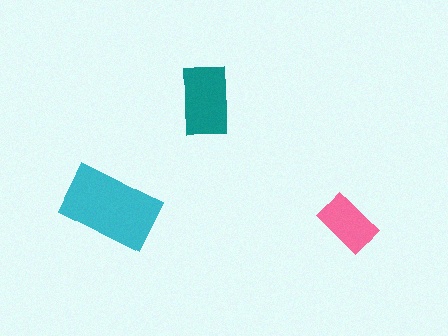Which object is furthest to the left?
The cyan rectangle is leftmost.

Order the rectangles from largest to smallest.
the cyan one, the teal one, the pink one.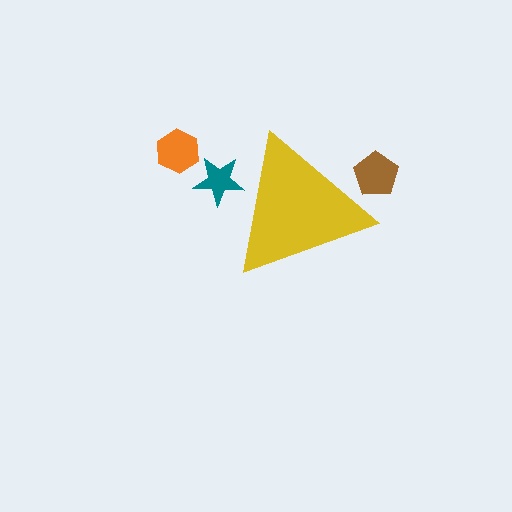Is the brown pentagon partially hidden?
Yes, the brown pentagon is partially hidden behind the yellow triangle.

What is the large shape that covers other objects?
A yellow triangle.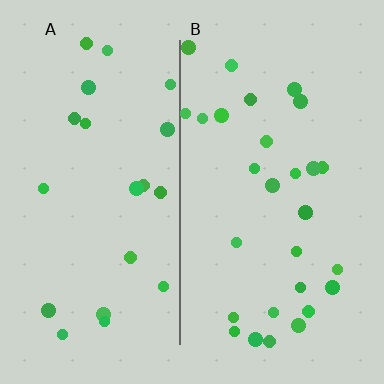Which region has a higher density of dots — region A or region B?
B (the right).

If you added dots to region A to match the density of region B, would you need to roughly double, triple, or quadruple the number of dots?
Approximately double.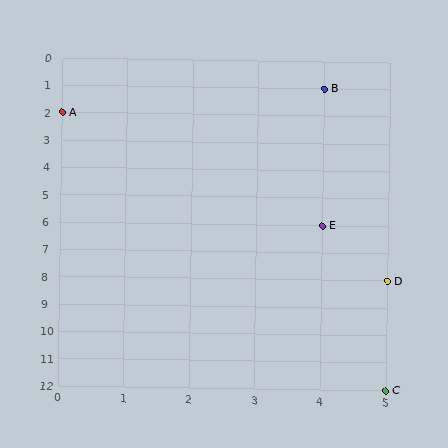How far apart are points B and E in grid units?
Points B and E are 5 rows apart.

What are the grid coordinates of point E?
Point E is at grid coordinates (4, 6).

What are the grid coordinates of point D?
Point D is at grid coordinates (5, 8).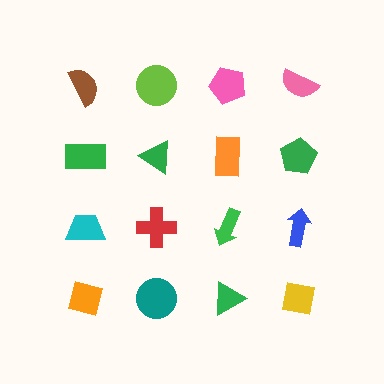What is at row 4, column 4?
A yellow square.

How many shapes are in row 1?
4 shapes.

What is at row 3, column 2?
A red cross.